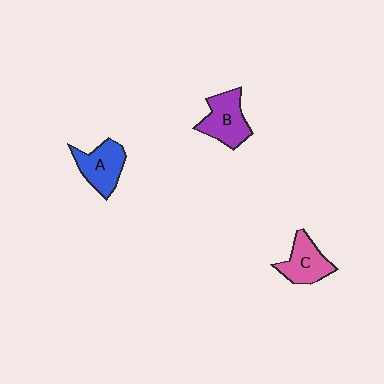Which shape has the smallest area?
Shape C (pink).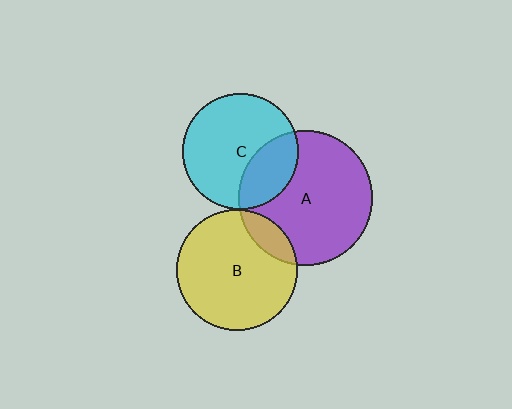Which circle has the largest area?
Circle A (purple).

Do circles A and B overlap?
Yes.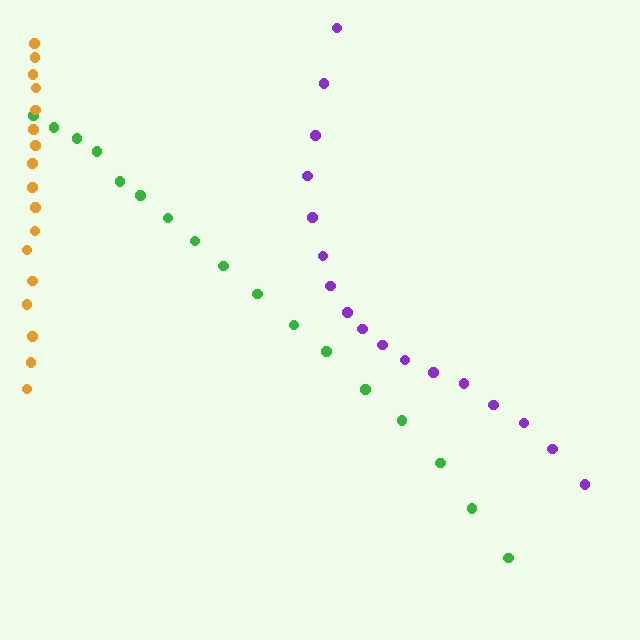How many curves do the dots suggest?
There are 3 distinct paths.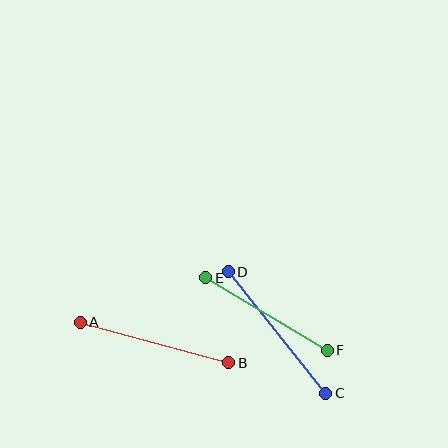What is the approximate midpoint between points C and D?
The midpoint is at approximately (277, 333) pixels.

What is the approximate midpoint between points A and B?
The midpoint is at approximately (154, 342) pixels.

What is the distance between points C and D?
The distance is approximately 156 pixels.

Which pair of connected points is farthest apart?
Points C and D are farthest apart.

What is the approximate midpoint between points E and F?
The midpoint is at approximately (267, 314) pixels.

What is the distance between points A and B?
The distance is approximately 154 pixels.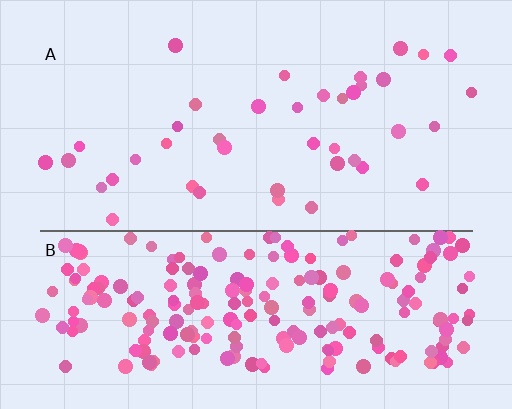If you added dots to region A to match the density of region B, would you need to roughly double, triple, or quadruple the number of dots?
Approximately quadruple.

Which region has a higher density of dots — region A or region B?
B (the bottom).